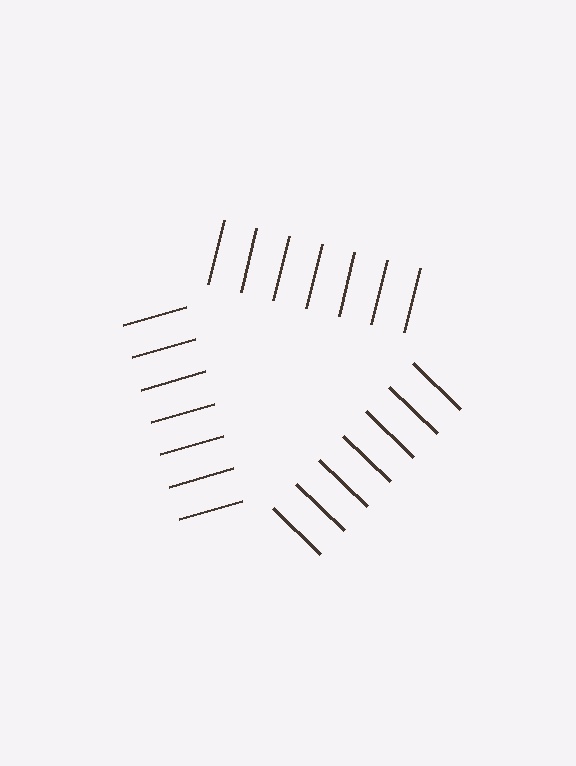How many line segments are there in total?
21 — 7 along each of the 3 edges.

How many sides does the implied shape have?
3 sides — the line-ends trace a triangle.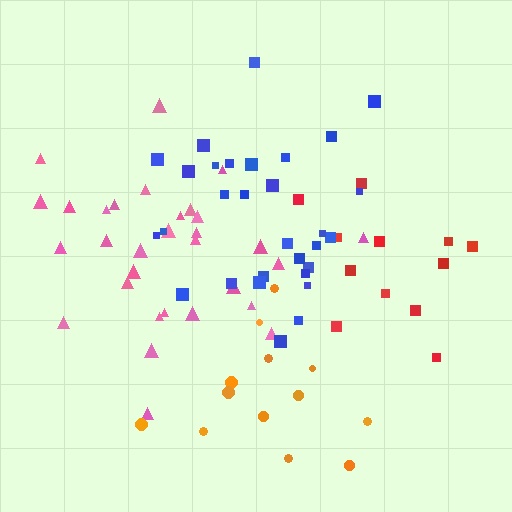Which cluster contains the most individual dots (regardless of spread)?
Pink (31).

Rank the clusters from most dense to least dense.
pink, blue, orange, red.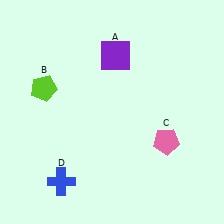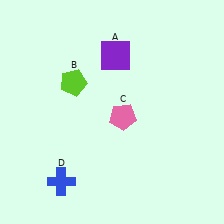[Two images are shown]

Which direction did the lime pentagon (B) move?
The lime pentagon (B) moved right.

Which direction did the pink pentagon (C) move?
The pink pentagon (C) moved left.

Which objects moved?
The objects that moved are: the lime pentagon (B), the pink pentagon (C).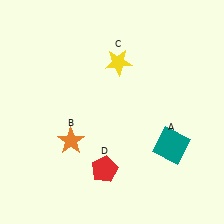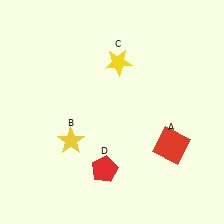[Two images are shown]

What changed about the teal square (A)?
In Image 1, A is teal. In Image 2, it changed to red.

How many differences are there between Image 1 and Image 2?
There are 2 differences between the two images.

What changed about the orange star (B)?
In Image 1, B is orange. In Image 2, it changed to yellow.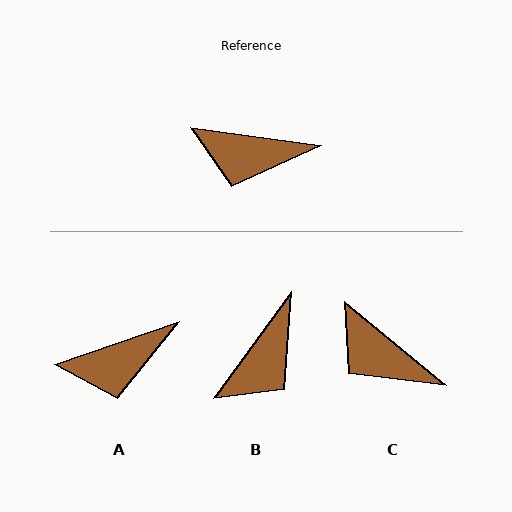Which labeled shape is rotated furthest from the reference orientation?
B, about 62 degrees away.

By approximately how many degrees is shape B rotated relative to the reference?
Approximately 62 degrees counter-clockwise.